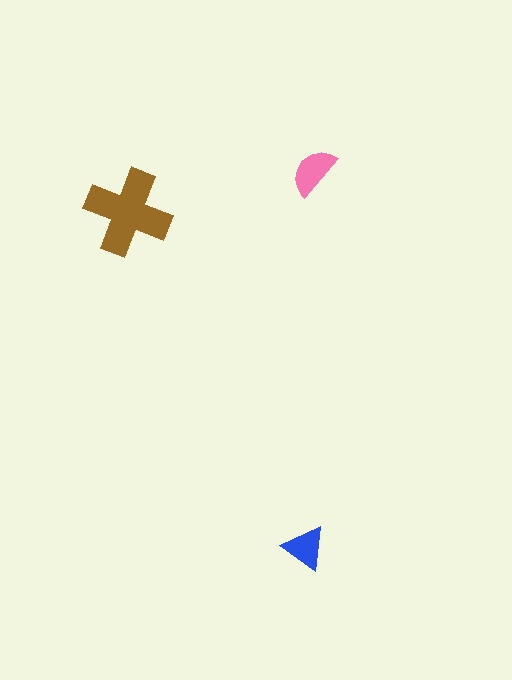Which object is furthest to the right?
The pink semicircle is rightmost.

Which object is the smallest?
The blue triangle.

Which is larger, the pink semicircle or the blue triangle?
The pink semicircle.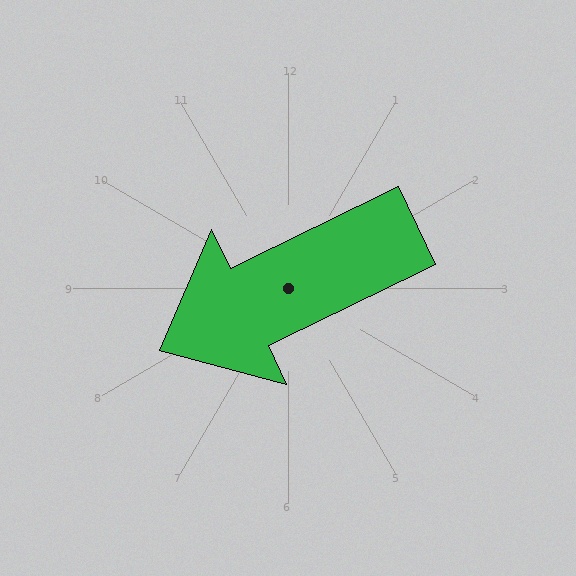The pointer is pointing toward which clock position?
Roughly 8 o'clock.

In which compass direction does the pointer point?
Southwest.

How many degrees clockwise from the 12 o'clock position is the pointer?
Approximately 244 degrees.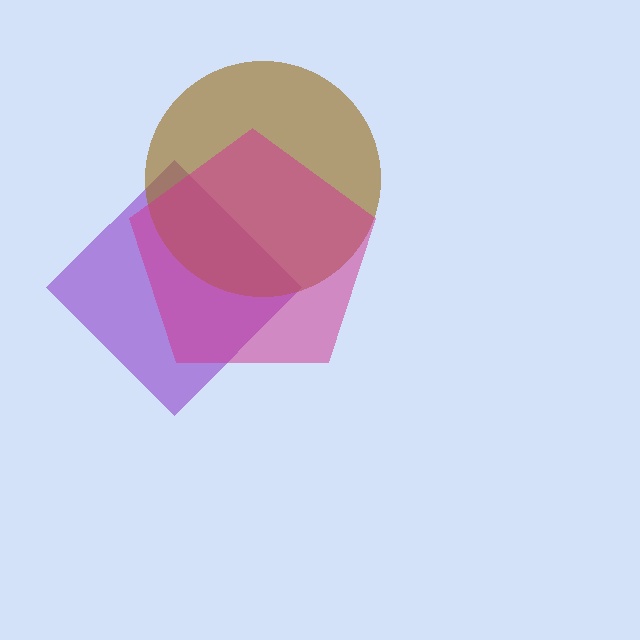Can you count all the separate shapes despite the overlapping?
Yes, there are 3 separate shapes.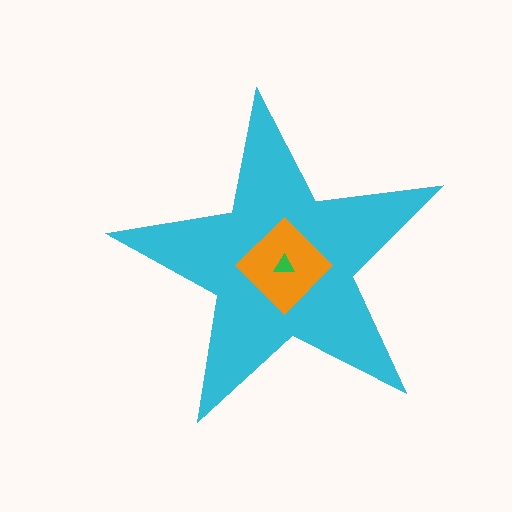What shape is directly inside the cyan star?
The orange diamond.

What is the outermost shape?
The cyan star.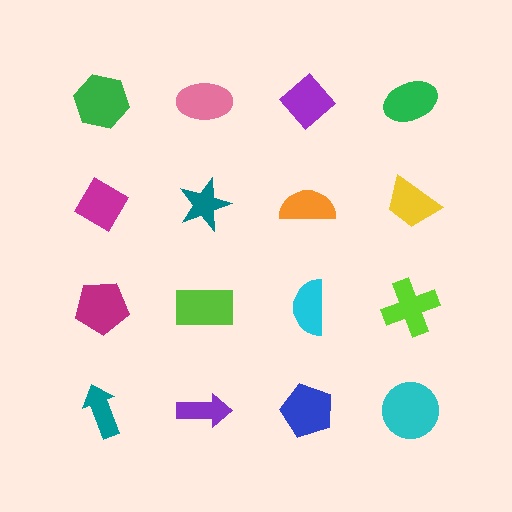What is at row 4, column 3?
A blue pentagon.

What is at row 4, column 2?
A purple arrow.